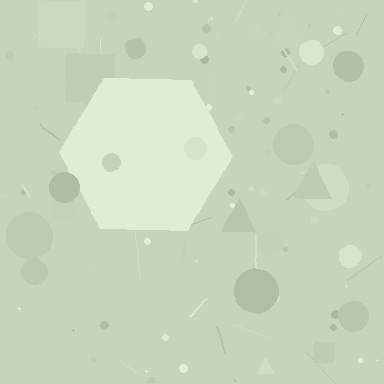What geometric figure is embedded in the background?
A hexagon is embedded in the background.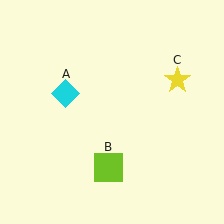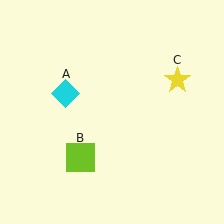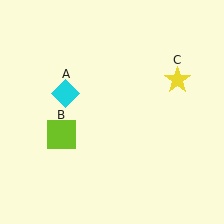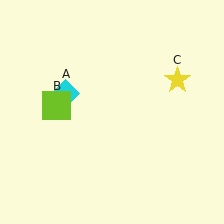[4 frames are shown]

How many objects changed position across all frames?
1 object changed position: lime square (object B).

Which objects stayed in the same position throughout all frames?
Cyan diamond (object A) and yellow star (object C) remained stationary.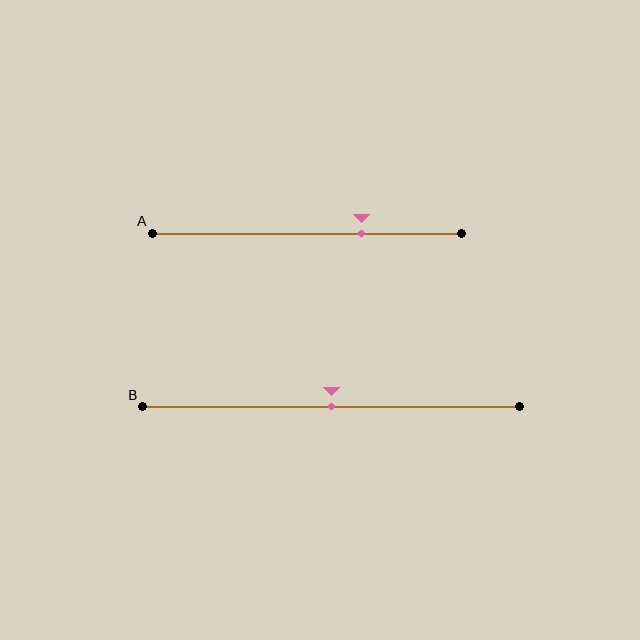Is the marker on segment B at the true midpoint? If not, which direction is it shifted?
Yes, the marker on segment B is at the true midpoint.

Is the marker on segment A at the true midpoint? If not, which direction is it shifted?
No, the marker on segment A is shifted to the right by about 18% of the segment length.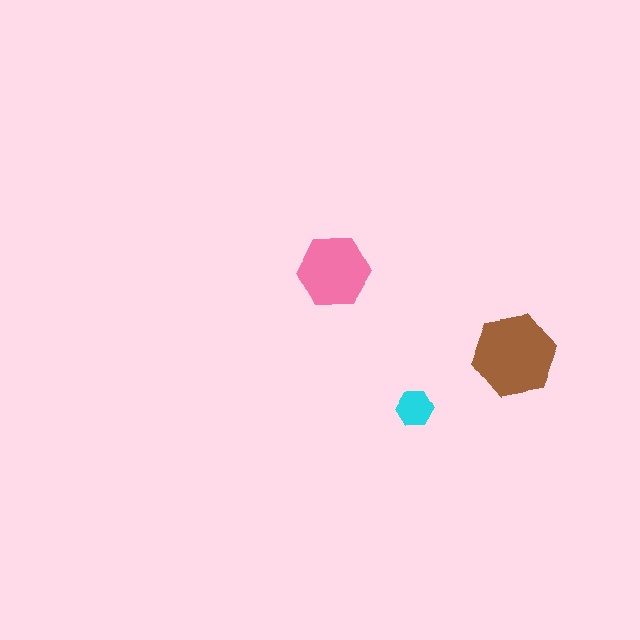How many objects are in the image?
There are 3 objects in the image.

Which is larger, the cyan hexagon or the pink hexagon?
The pink one.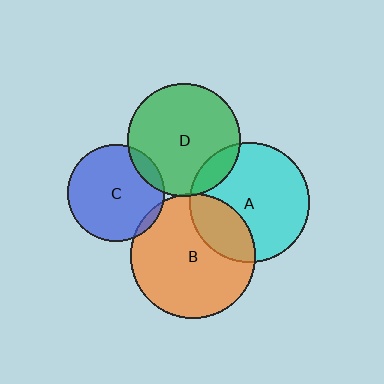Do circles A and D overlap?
Yes.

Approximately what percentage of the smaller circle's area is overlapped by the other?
Approximately 15%.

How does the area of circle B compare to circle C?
Approximately 1.7 times.